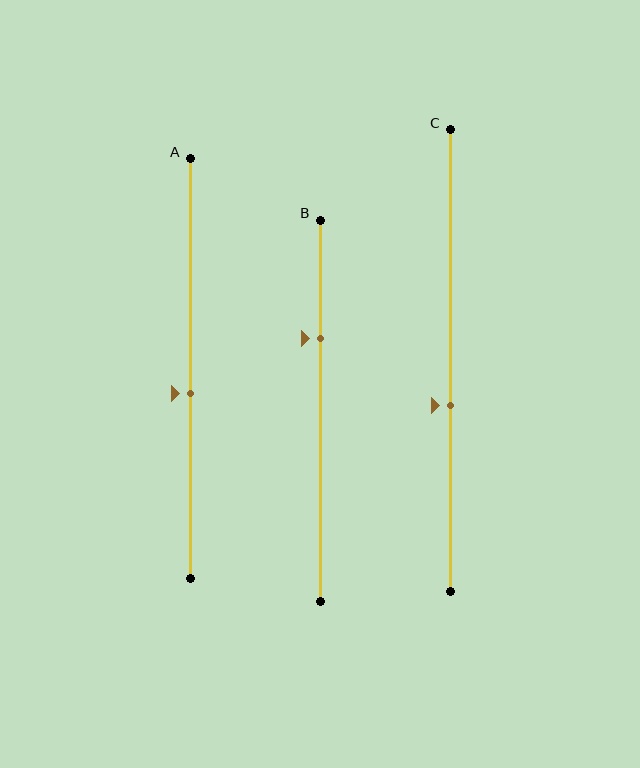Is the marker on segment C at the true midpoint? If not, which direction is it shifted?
No, the marker on segment C is shifted downward by about 10% of the segment length.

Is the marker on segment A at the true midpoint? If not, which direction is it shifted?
No, the marker on segment A is shifted downward by about 6% of the segment length.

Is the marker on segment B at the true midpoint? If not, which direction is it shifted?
No, the marker on segment B is shifted upward by about 19% of the segment length.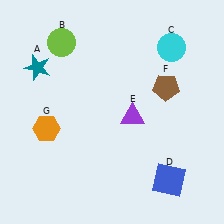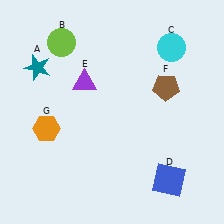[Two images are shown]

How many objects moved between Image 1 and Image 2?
1 object moved between the two images.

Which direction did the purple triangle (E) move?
The purple triangle (E) moved left.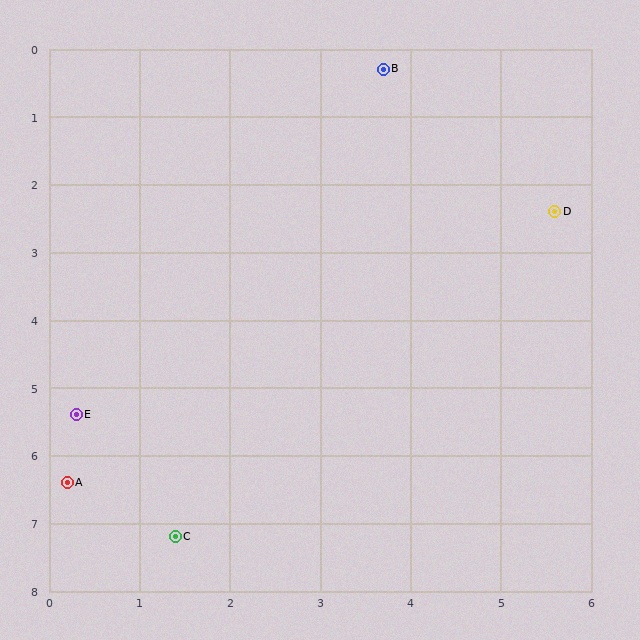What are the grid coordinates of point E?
Point E is at approximately (0.3, 5.4).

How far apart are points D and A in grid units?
Points D and A are about 6.7 grid units apart.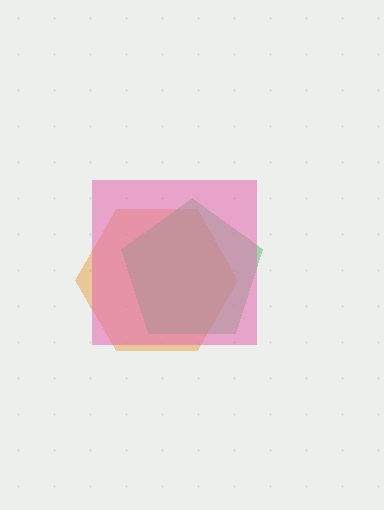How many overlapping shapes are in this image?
There are 3 overlapping shapes in the image.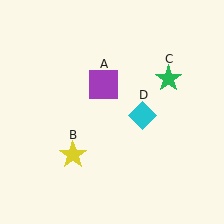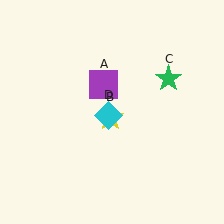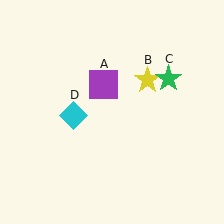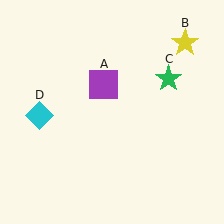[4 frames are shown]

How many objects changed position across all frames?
2 objects changed position: yellow star (object B), cyan diamond (object D).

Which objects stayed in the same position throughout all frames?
Purple square (object A) and green star (object C) remained stationary.